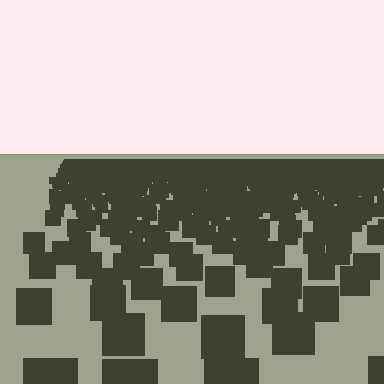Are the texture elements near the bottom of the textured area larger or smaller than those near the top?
Larger. Near the bottom, elements are closer to the viewer and appear at a bigger on-screen size.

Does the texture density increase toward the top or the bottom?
Density increases toward the top.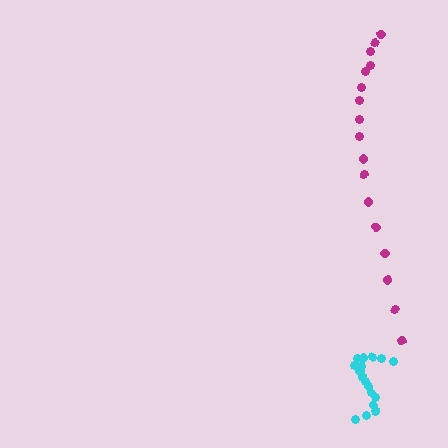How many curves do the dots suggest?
There are 2 distinct paths.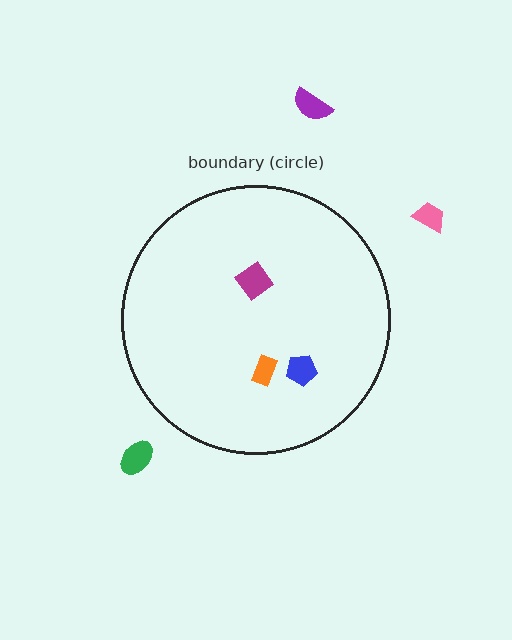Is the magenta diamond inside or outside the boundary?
Inside.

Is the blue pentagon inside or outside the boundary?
Inside.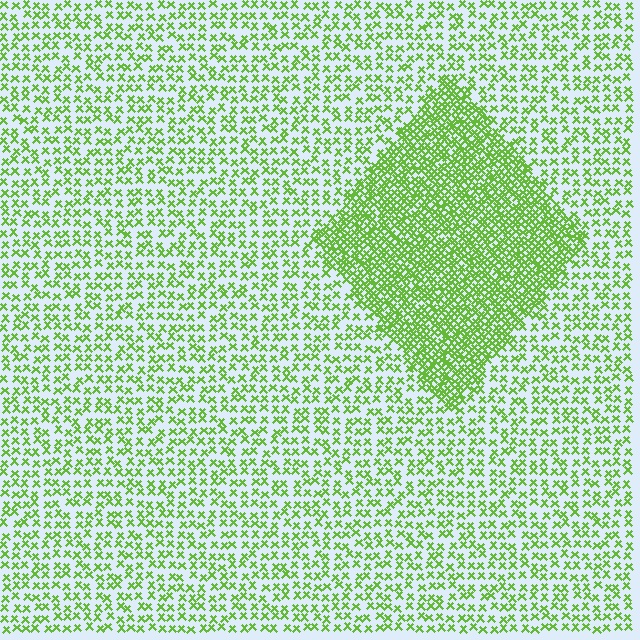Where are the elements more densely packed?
The elements are more densely packed inside the diamond boundary.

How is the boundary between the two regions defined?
The boundary is defined by a change in element density (approximately 2.4x ratio). All elements are the same color, size, and shape.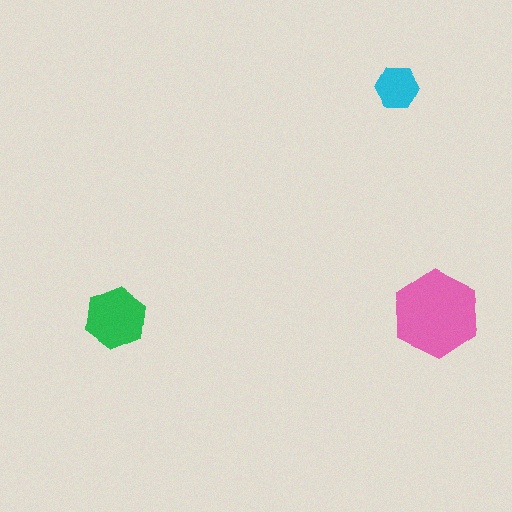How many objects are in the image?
There are 3 objects in the image.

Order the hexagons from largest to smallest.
the pink one, the green one, the cyan one.